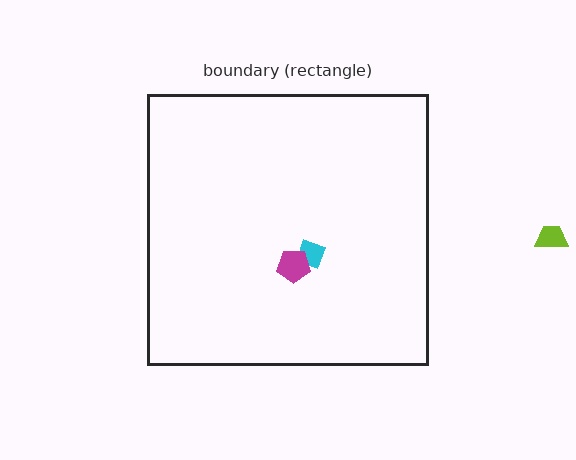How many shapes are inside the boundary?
2 inside, 1 outside.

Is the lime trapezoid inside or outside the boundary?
Outside.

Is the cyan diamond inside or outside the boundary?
Inside.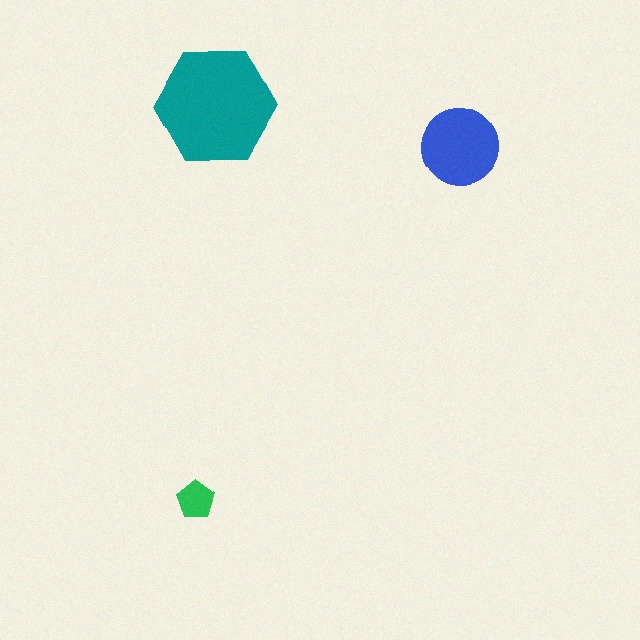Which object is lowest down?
The green pentagon is bottommost.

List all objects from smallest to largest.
The green pentagon, the blue circle, the teal hexagon.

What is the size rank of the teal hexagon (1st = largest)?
1st.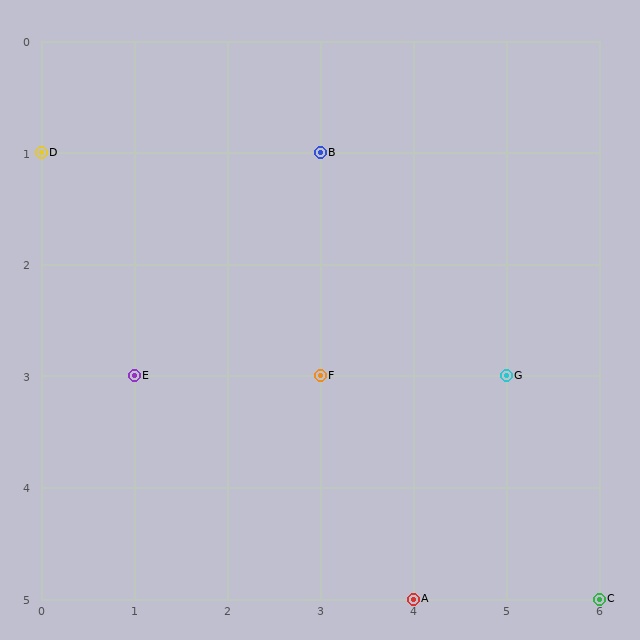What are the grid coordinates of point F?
Point F is at grid coordinates (3, 3).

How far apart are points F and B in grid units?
Points F and B are 2 rows apart.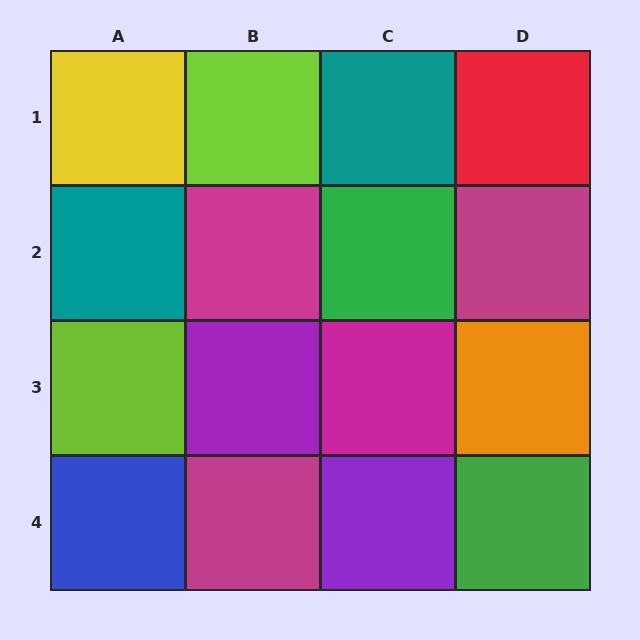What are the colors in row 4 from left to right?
Blue, magenta, purple, green.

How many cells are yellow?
1 cell is yellow.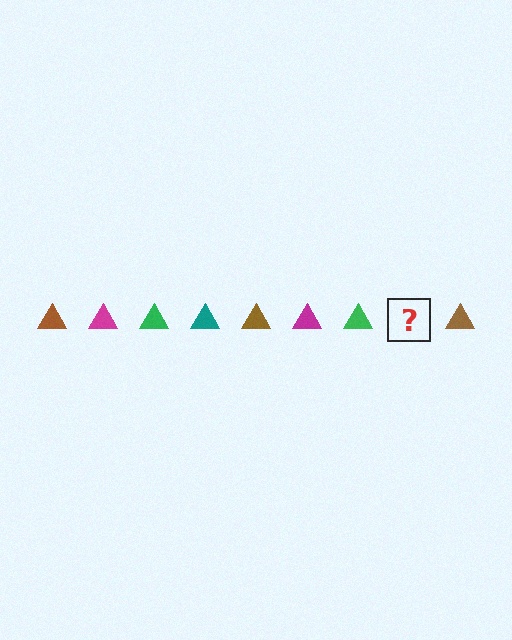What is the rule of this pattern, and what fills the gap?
The rule is that the pattern cycles through brown, magenta, green, teal triangles. The gap should be filled with a teal triangle.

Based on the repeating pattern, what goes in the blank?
The blank should be a teal triangle.